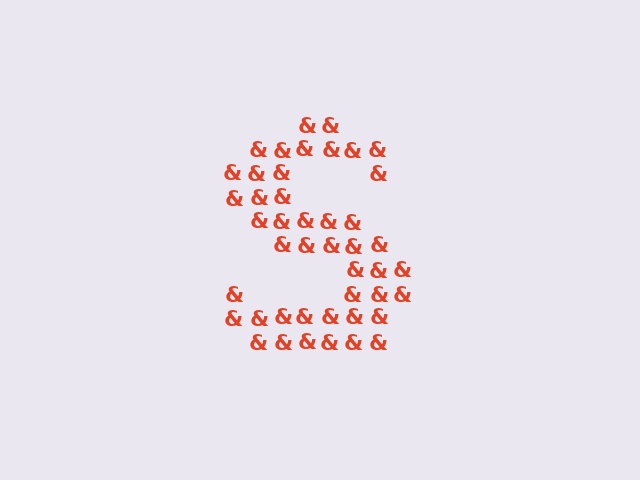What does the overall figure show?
The overall figure shows the letter S.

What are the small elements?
The small elements are ampersands.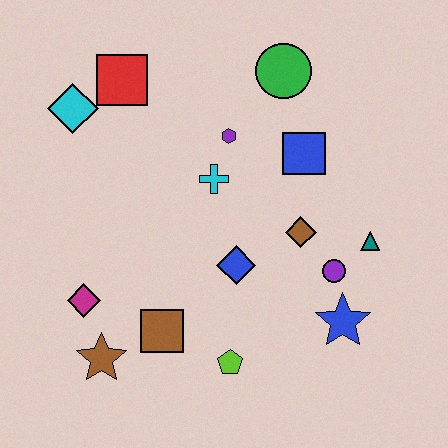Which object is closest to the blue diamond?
The brown diamond is closest to the blue diamond.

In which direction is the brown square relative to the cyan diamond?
The brown square is below the cyan diamond.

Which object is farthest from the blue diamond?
The cyan diamond is farthest from the blue diamond.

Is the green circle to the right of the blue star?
No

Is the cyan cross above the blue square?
No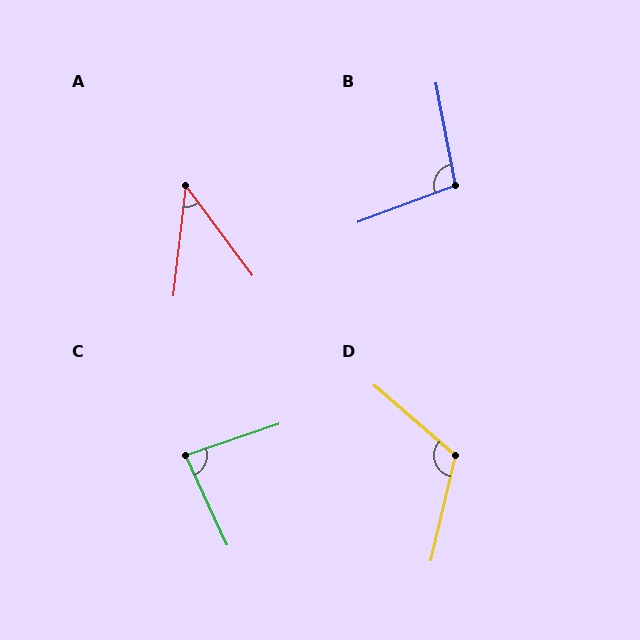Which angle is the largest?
D, at approximately 118 degrees.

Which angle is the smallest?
A, at approximately 43 degrees.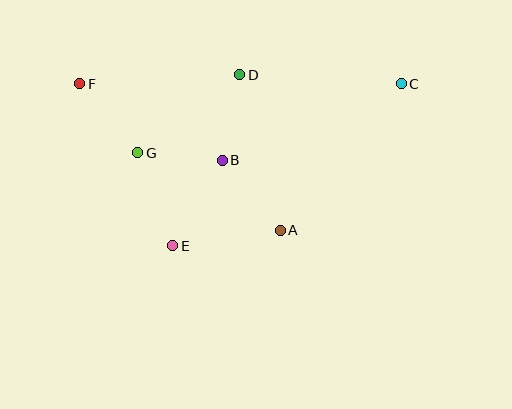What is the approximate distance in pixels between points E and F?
The distance between E and F is approximately 187 pixels.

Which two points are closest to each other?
Points B and G are closest to each other.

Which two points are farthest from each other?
Points C and F are farthest from each other.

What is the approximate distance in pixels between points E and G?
The distance between E and G is approximately 99 pixels.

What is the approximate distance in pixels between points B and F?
The distance between B and F is approximately 161 pixels.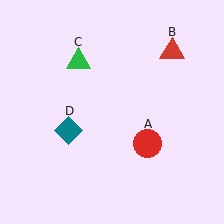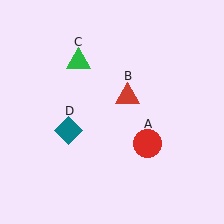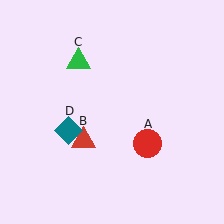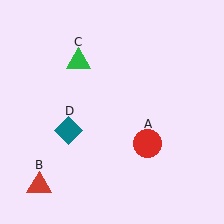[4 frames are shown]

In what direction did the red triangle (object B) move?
The red triangle (object B) moved down and to the left.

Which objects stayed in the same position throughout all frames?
Red circle (object A) and green triangle (object C) and teal diamond (object D) remained stationary.